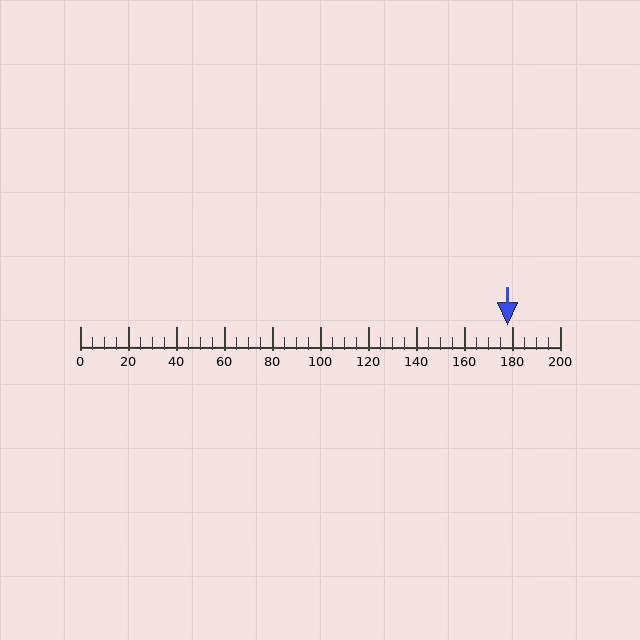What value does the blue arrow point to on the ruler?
The blue arrow points to approximately 178.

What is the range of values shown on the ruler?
The ruler shows values from 0 to 200.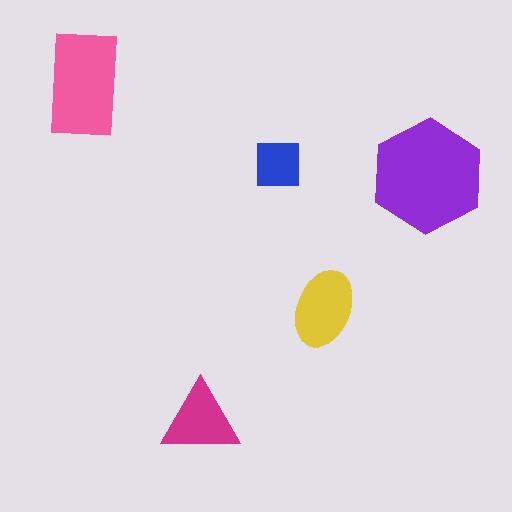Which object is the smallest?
The blue square.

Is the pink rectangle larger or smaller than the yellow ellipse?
Larger.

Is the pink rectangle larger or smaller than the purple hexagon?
Smaller.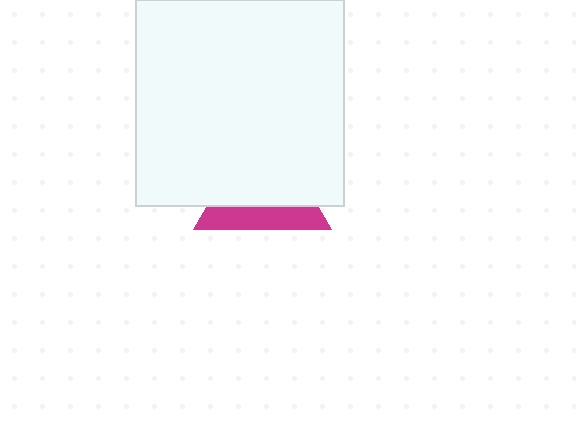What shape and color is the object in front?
The object in front is a white square.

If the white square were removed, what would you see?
You would see the complete magenta triangle.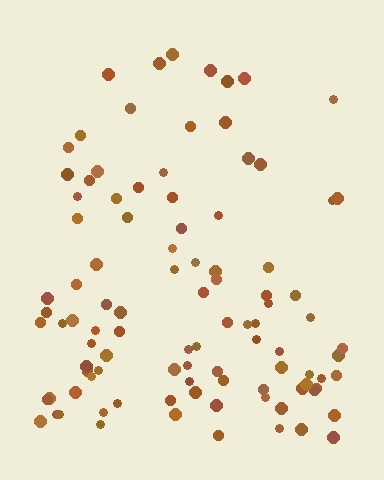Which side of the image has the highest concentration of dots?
The bottom.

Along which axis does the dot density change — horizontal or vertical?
Vertical.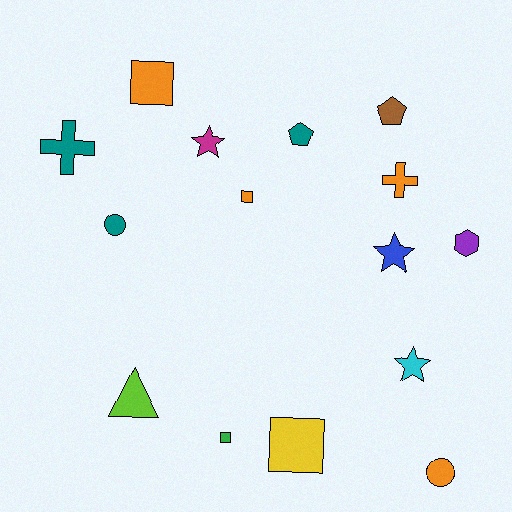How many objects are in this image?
There are 15 objects.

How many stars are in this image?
There are 3 stars.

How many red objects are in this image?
There are no red objects.